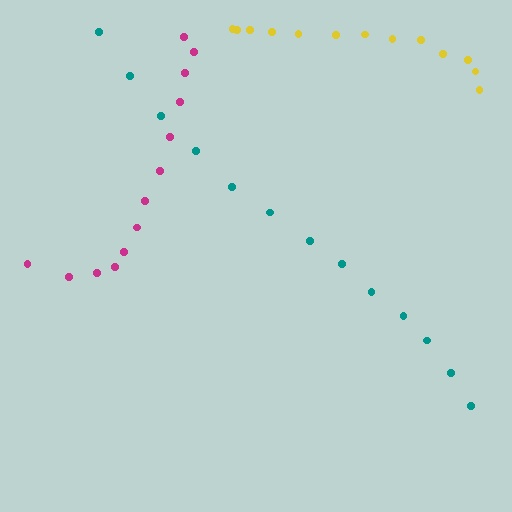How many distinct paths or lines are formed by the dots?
There are 3 distinct paths.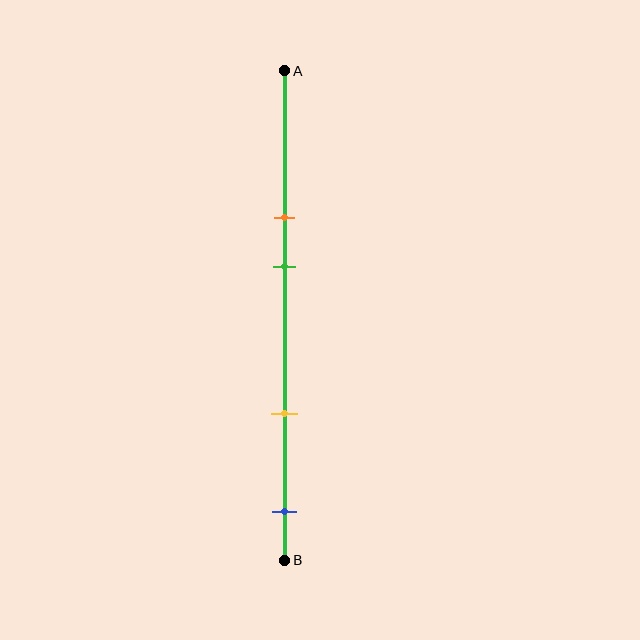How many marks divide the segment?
There are 4 marks dividing the segment.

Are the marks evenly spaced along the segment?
No, the marks are not evenly spaced.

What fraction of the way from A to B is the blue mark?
The blue mark is approximately 90% (0.9) of the way from A to B.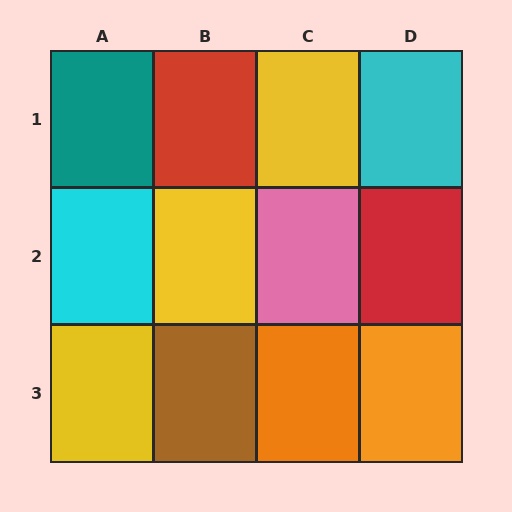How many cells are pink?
1 cell is pink.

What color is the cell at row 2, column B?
Yellow.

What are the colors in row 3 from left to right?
Yellow, brown, orange, orange.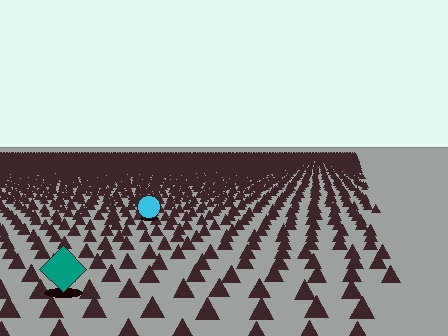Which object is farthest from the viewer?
The cyan circle is farthest from the viewer. It appears smaller and the ground texture around it is denser.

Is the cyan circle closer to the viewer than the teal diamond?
No. The teal diamond is closer — you can tell from the texture gradient: the ground texture is coarser near it.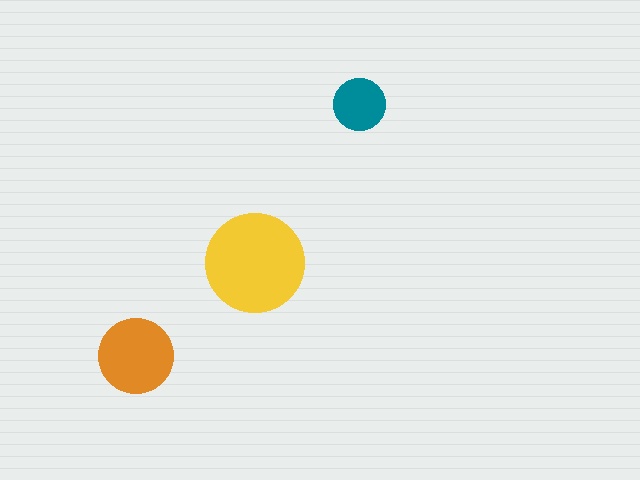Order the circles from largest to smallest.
the yellow one, the orange one, the teal one.